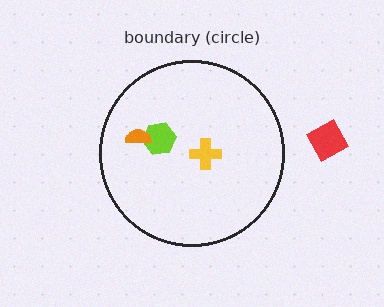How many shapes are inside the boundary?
3 inside, 1 outside.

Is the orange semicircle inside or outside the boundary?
Inside.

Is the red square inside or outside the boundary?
Outside.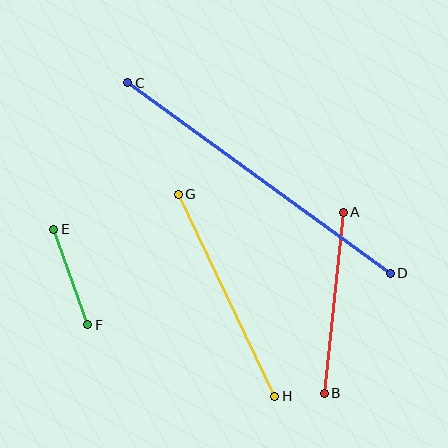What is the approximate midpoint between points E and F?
The midpoint is at approximately (71, 277) pixels.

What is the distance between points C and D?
The distance is approximately 324 pixels.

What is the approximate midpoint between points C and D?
The midpoint is at approximately (259, 178) pixels.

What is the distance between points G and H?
The distance is approximately 224 pixels.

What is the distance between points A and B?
The distance is approximately 182 pixels.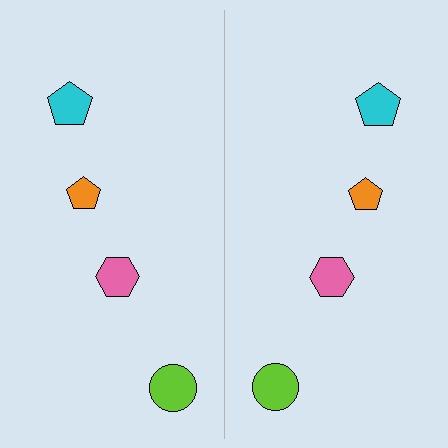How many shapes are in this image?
There are 8 shapes in this image.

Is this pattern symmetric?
Yes, this pattern has bilateral (reflection) symmetry.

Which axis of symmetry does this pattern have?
The pattern has a vertical axis of symmetry running through the center of the image.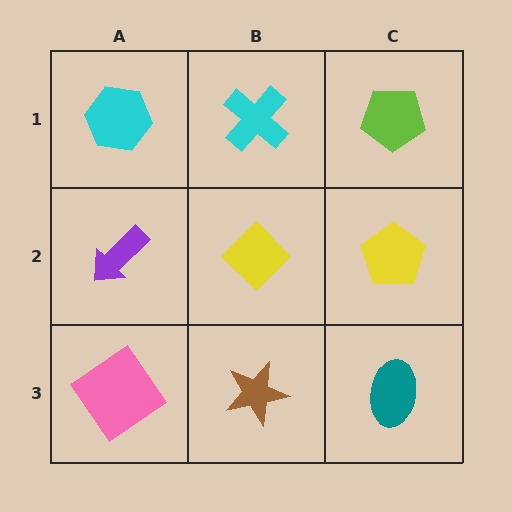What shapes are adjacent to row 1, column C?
A yellow pentagon (row 2, column C), a cyan cross (row 1, column B).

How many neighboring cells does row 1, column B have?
3.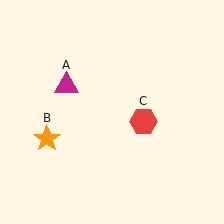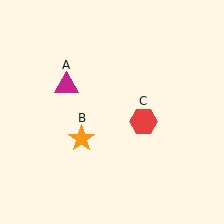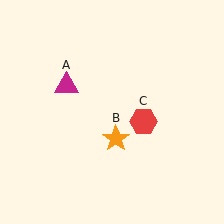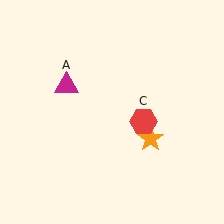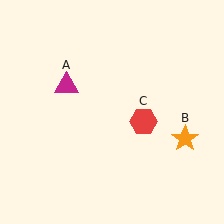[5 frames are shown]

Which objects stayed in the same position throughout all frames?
Magenta triangle (object A) and red hexagon (object C) remained stationary.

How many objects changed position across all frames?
1 object changed position: orange star (object B).